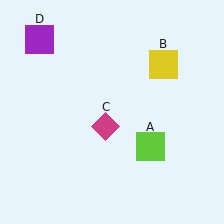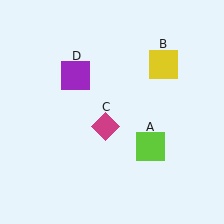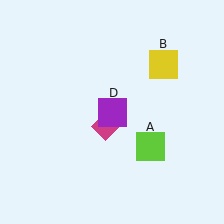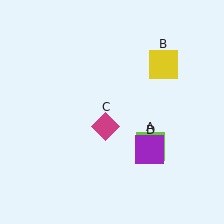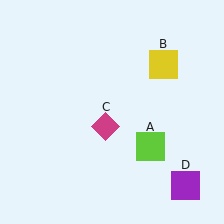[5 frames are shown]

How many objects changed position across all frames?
1 object changed position: purple square (object D).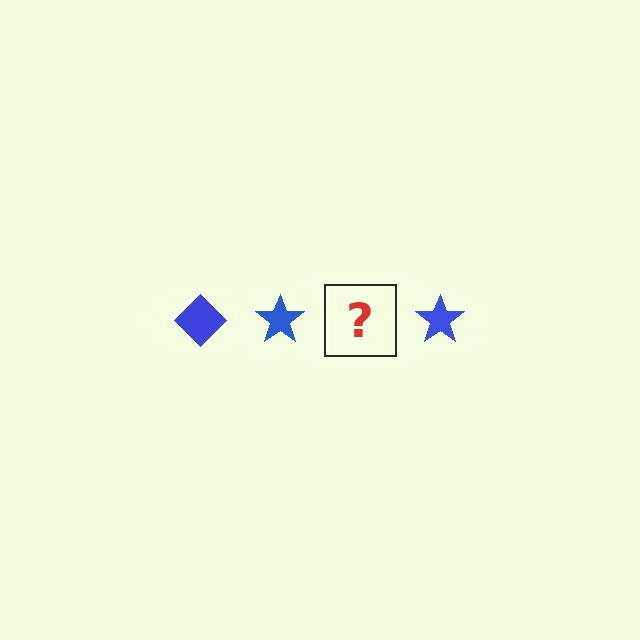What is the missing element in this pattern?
The missing element is a blue diamond.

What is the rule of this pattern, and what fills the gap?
The rule is that the pattern cycles through diamond, star shapes in blue. The gap should be filled with a blue diamond.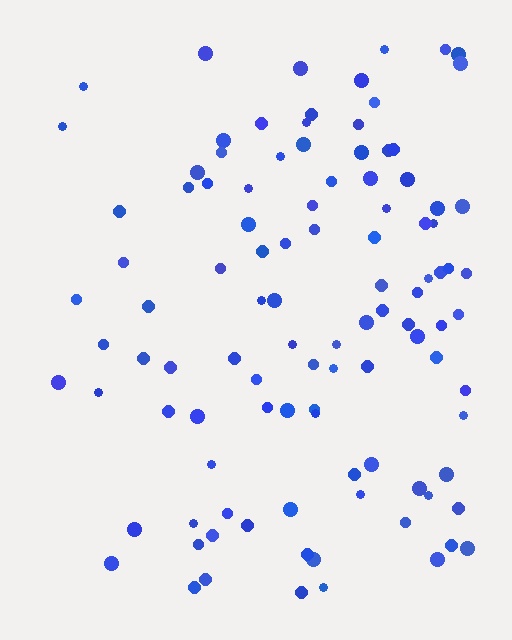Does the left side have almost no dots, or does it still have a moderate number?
Still a moderate number, just noticeably fewer than the right.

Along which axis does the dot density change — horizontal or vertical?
Horizontal.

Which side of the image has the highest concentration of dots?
The right.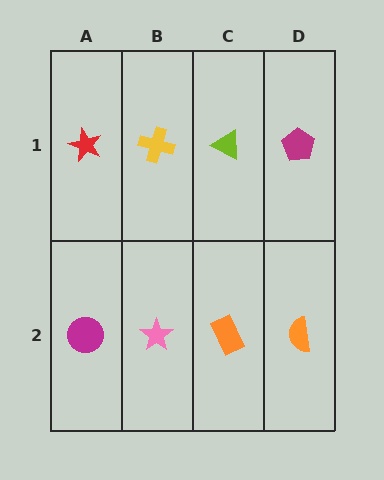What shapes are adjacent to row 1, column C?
An orange rectangle (row 2, column C), a yellow cross (row 1, column B), a magenta pentagon (row 1, column D).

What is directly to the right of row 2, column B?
An orange rectangle.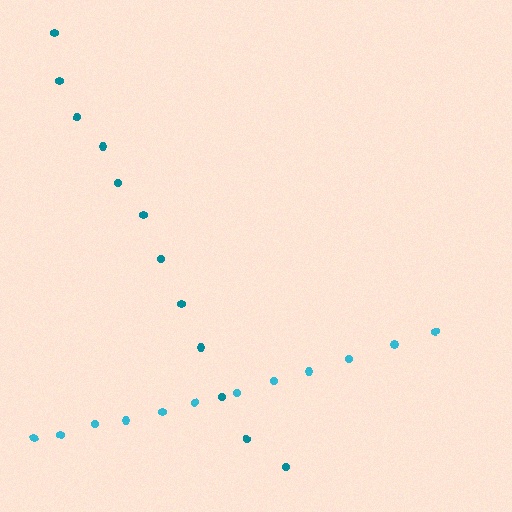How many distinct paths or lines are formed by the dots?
There are 2 distinct paths.